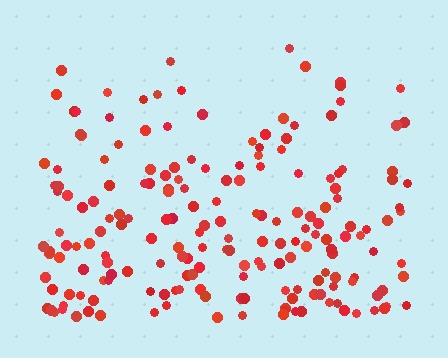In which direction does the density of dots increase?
From top to bottom, with the bottom side densest.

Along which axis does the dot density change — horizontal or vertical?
Vertical.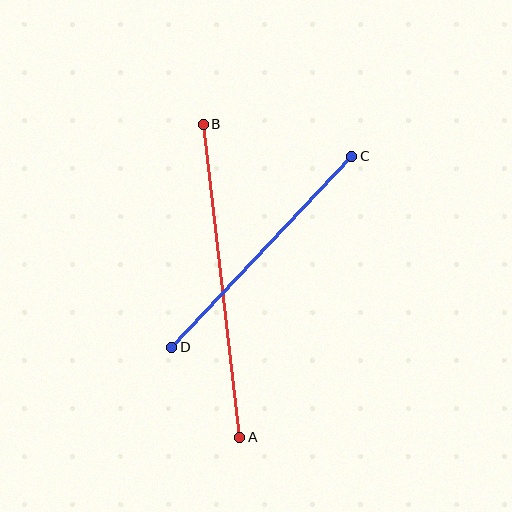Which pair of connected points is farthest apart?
Points A and B are farthest apart.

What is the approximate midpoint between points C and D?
The midpoint is at approximately (262, 252) pixels.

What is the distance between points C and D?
The distance is approximately 262 pixels.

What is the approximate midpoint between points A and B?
The midpoint is at approximately (222, 281) pixels.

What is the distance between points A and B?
The distance is approximately 315 pixels.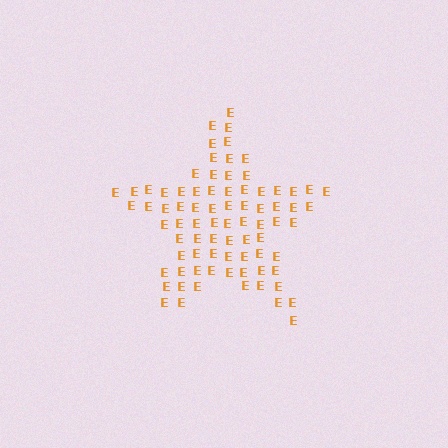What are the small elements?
The small elements are letter E's.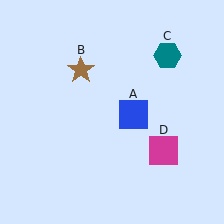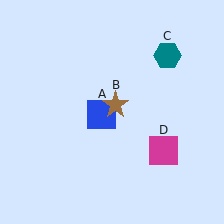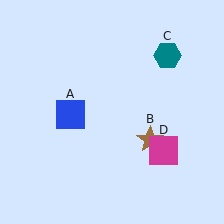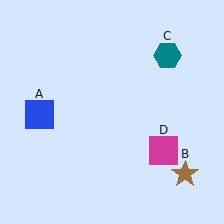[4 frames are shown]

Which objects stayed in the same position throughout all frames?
Teal hexagon (object C) and magenta square (object D) remained stationary.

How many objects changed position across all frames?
2 objects changed position: blue square (object A), brown star (object B).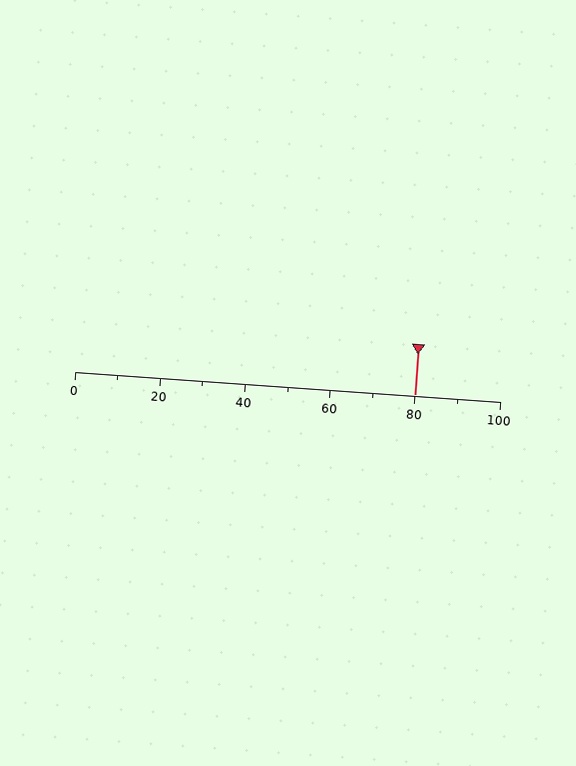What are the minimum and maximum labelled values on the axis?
The axis runs from 0 to 100.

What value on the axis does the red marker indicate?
The marker indicates approximately 80.